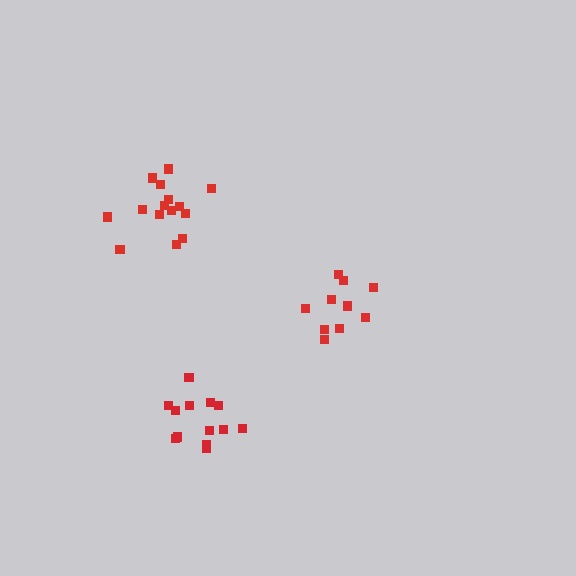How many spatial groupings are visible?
There are 3 spatial groupings.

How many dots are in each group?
Group 1: 15 dots, Group 2: 13 dots, Group 3: 10 dots (38 total).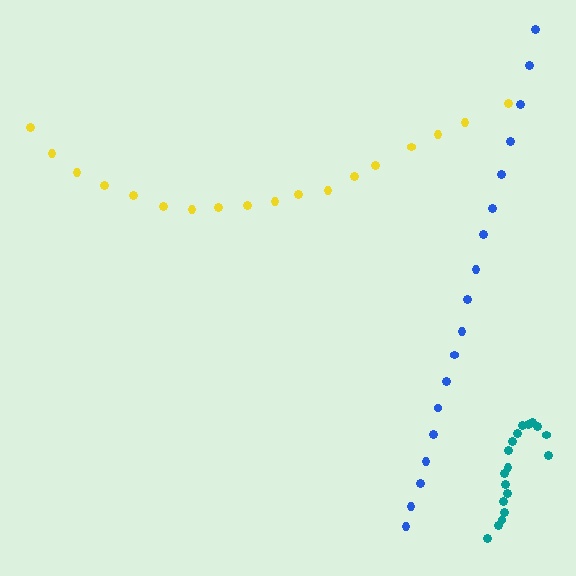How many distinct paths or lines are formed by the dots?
There are 3 distinct paths.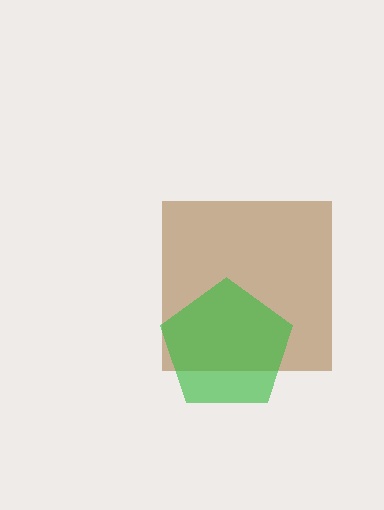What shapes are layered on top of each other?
The layered shapes are: a brown square, a green pentagon.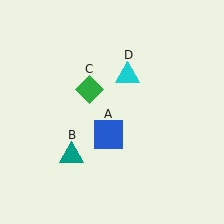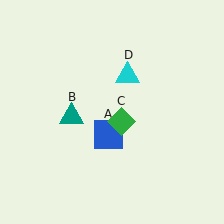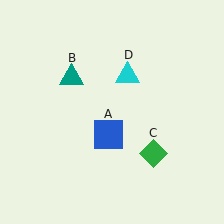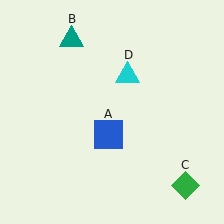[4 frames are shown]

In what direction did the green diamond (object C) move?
The green diamond (object C) moved down and to the right.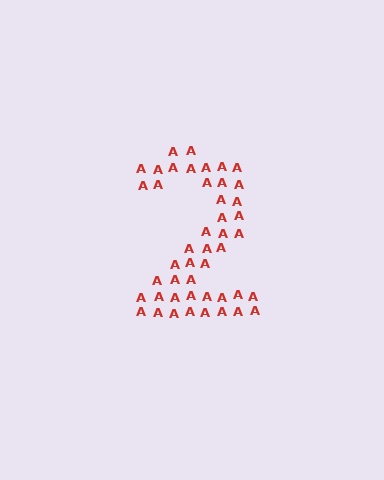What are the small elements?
The small elements are letter A's.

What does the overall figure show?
The overall figure shows the digit 2.